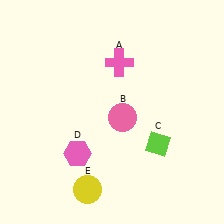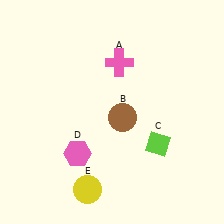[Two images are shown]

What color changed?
The circle (B) changed from pink in Image 1 to brown in Image 2.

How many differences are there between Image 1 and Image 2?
There is 1 difference between the two images.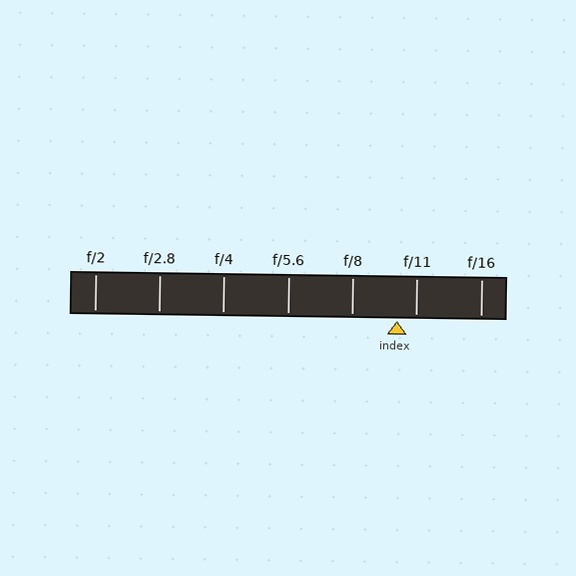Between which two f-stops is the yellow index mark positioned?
The index mark is between f/8 and f/11.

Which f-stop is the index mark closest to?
The index mark is closest to f/11.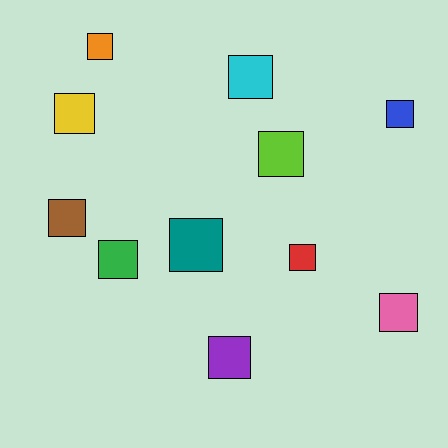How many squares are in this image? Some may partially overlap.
There are 11 squares.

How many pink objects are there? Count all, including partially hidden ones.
There is 1 pink object.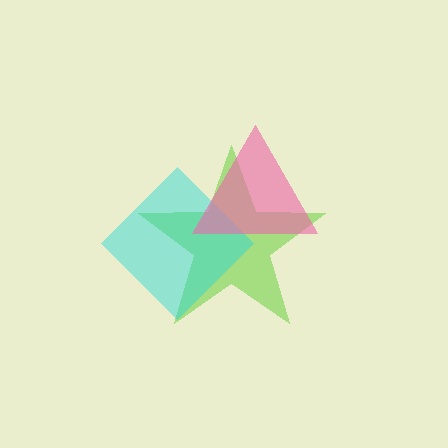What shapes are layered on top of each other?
The layered shapes are: a lime star, a cyan diamond, a pink triangle.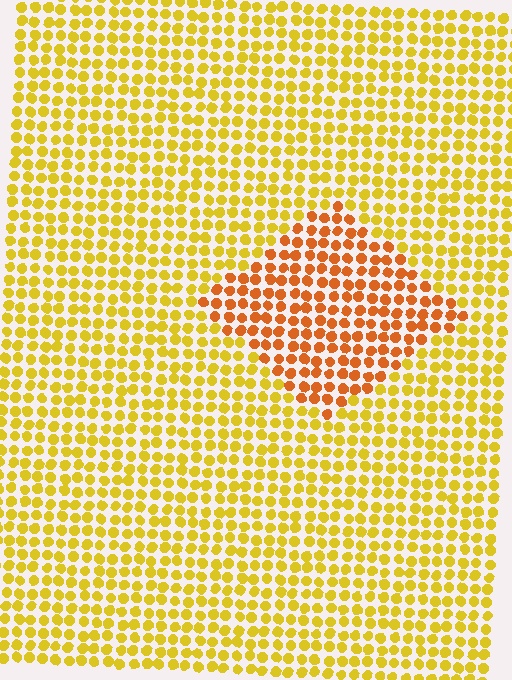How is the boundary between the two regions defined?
The boundary is defined purely by a slight shift in hue (about 31 degrees). Spacing, size, and orientation are identical on both sides.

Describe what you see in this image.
The image is filled with small yellow elements in a uniform arrangement. A diamond-shaped region is visible where the elements are tinted to a slightly different hue, forming a subtle color boundary.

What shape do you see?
I see a diamond.